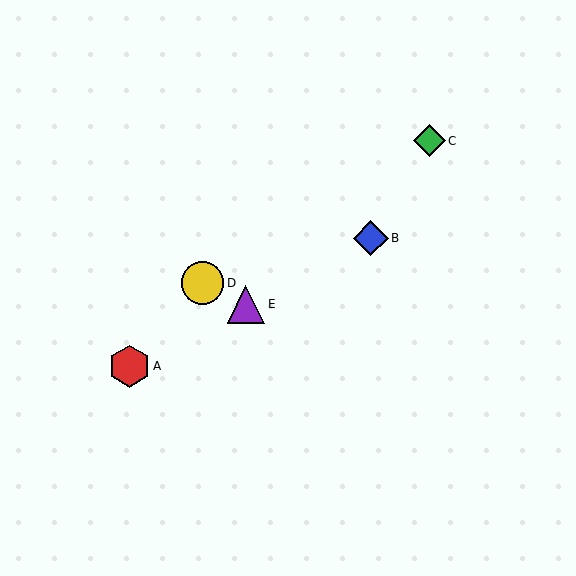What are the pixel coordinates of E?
Object E is at (246, 304).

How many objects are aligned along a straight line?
3 objects (A, B, E) are aligned along a straight line.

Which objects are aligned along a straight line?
Objects A, B, E are aligned along a straight line.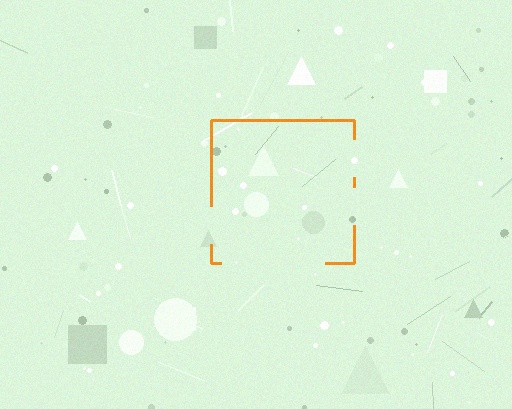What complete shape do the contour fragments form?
The contour fragments form a square.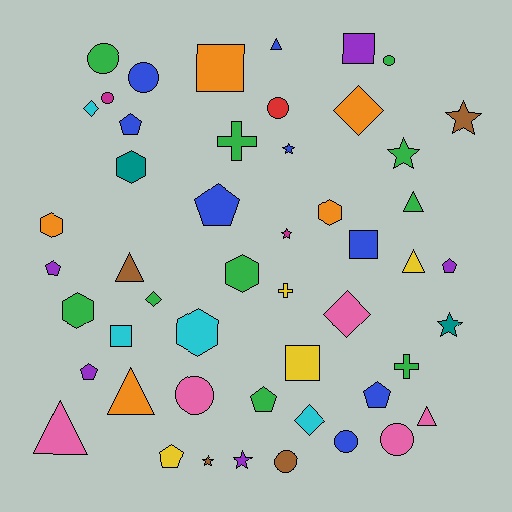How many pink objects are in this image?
There are 5 pink objects.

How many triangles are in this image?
There are 7 triangles.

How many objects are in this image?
There are 50 objects.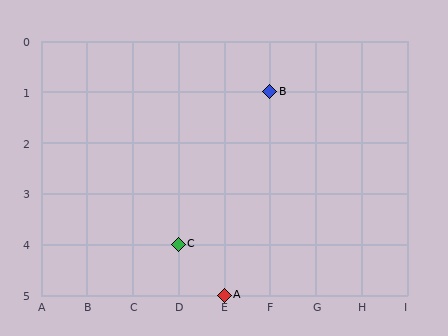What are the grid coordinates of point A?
Point A is at grid coordinates (E, 5).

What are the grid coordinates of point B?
Point B is at grid coordinates (F, 1).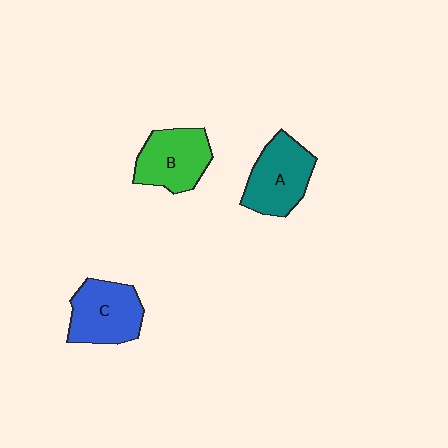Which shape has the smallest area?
Shape B (green).